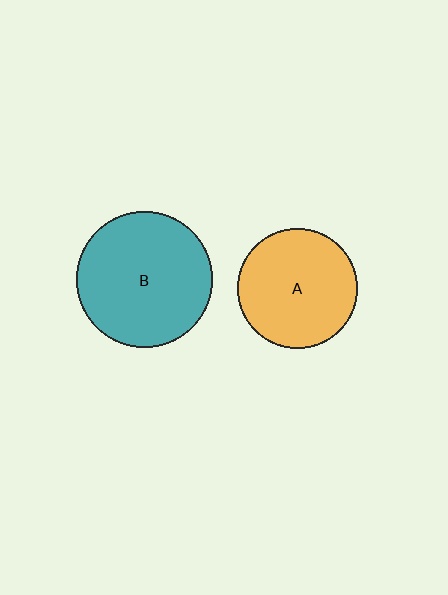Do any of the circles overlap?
No, none of the circles overlap.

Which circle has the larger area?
Circle B (teal).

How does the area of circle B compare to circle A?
Approximately 1.3 times.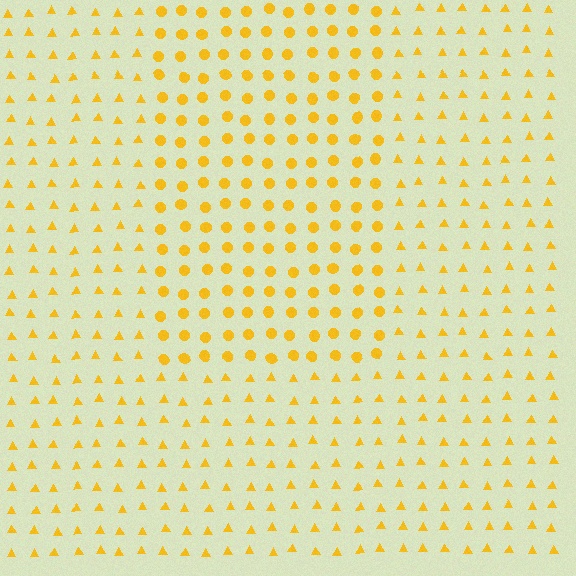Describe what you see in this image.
The image is filled with small yellow elements arranged in a uniform grid. A rectangle-shaped region contains circles, while the surrounding area contains triangles. The boundary is defined purely by the change in element shape.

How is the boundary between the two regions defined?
The boundary is defined by a change in element shape: circles inside vs. triangles outside. All elements share the same color and spacing.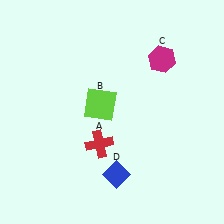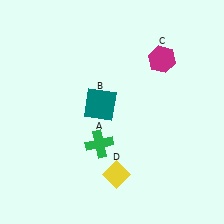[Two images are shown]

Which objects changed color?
A changed from red to green. B changed from lime to teal. D changed from blue to yellow.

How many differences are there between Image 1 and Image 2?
There are 3 differences between the two images.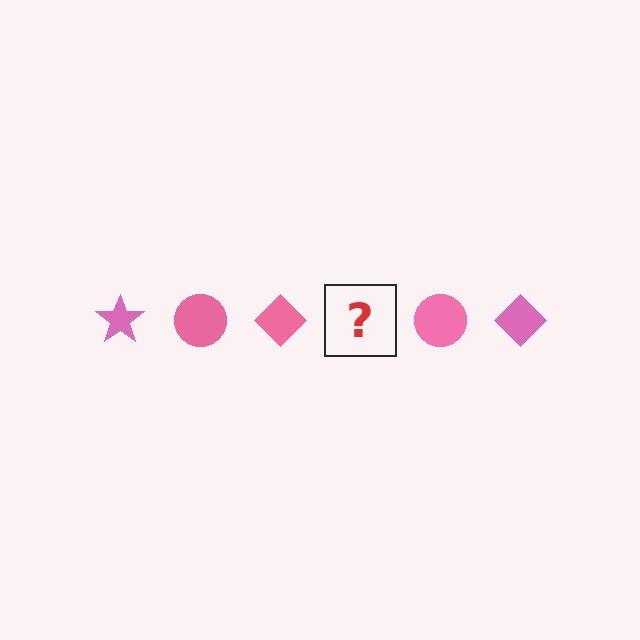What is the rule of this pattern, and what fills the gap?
The rule is that the pattern cycles through star, circle, diamond shapes in pink. The gap should be filled with a pink star.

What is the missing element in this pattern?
The missing element is a pink star.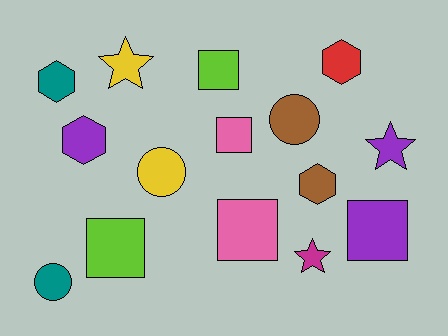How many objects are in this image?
There are 15 objects.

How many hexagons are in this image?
There are 4 hexagons.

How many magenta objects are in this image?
There is 1 magenta object.